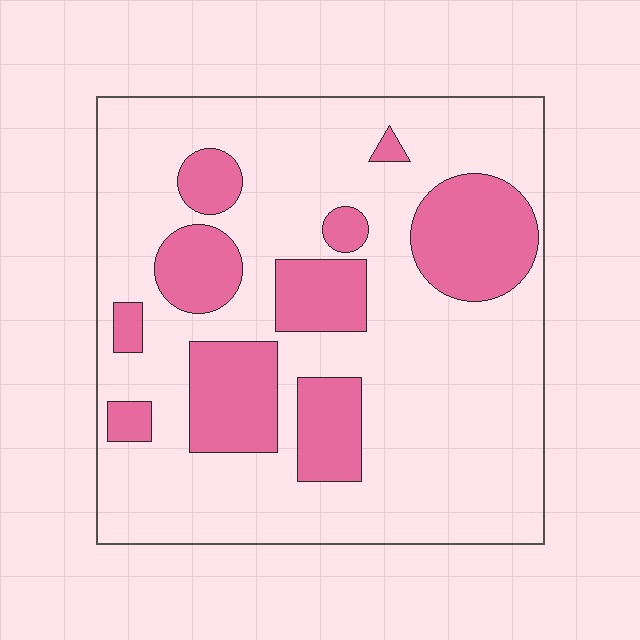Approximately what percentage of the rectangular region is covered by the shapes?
Approximately 25%.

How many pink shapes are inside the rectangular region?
10.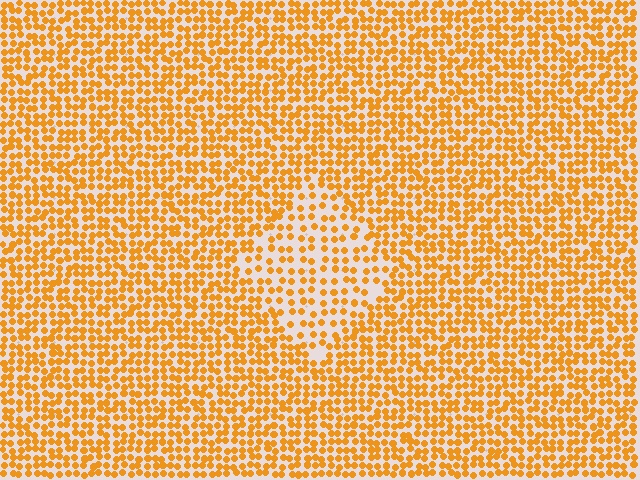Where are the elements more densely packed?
The elements are more densely packed outside the diamond boundary.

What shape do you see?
I see a diamond.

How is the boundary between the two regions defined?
The boundary is defined by a change in element density (approximately 1.8x ratio). All elements are the same color, size, and shape.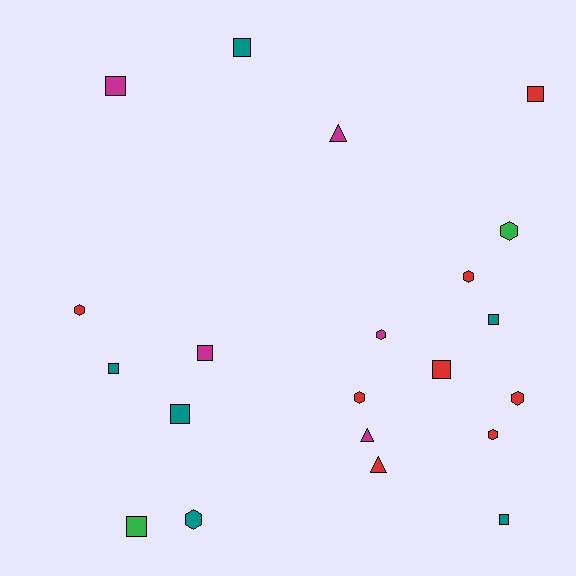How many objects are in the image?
There are 21 objects.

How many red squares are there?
There are 2 red squares.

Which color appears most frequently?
Red, with 8 objects.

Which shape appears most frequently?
Square, with 10 objects.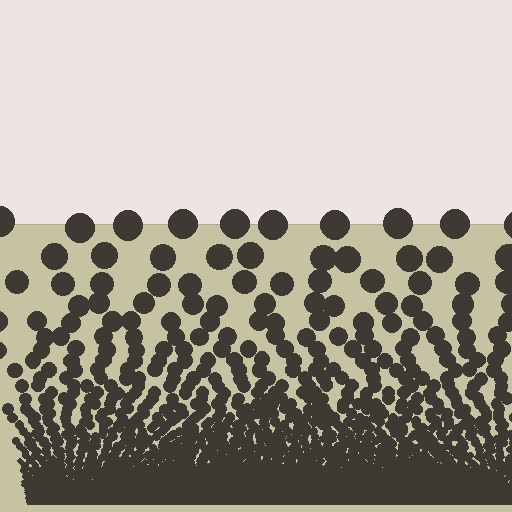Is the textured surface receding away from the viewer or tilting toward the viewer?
The surface appears to tilt toward the viewer. Texture elements get larger and sparser toward the top.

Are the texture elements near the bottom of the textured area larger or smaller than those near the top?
Smaller. The gradient is inverted — elements near the bottom are smaller and denser.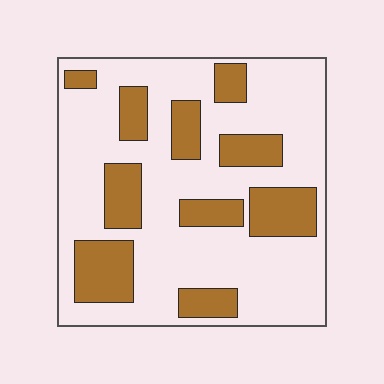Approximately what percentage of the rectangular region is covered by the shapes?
Approximately 30%.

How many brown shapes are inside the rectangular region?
10.